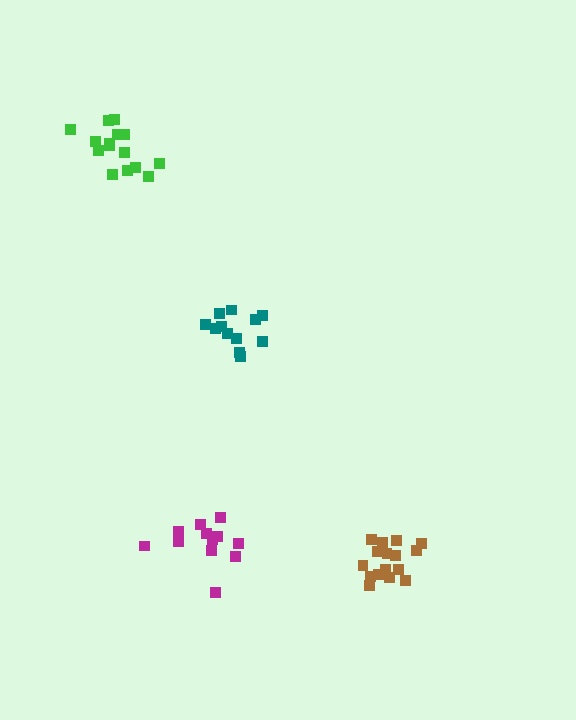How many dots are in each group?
Group 1: 16 dots, Group 2: 12 dots, Group 3: 15 dots, Group 4: 12 dots (55 total).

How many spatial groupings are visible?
There are 4 spatial groupings.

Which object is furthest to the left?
The green cluster is leftmost.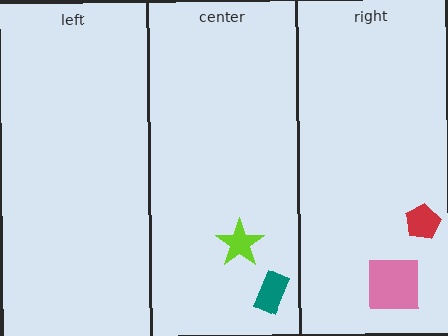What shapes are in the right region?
The pink square, the red pentagon.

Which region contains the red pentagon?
The right region.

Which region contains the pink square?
The right region.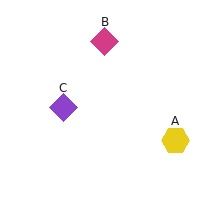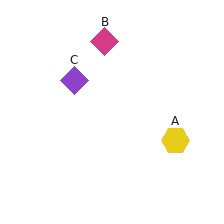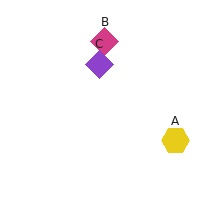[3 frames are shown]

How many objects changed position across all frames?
1 object changed position: purple diamond (object C).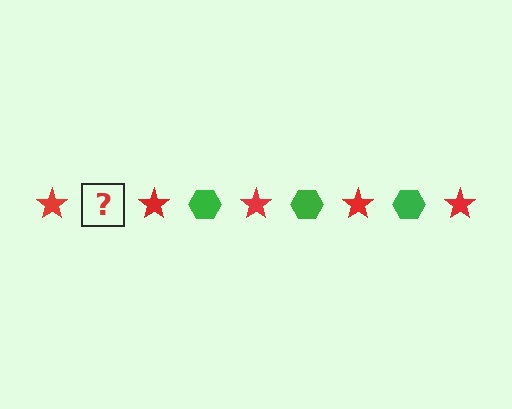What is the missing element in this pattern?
The missing element is a green hexagon.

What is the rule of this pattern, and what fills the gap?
The rule is that the pattern alternates between red star and green hexagon. The gap should be filled with a green hexagon.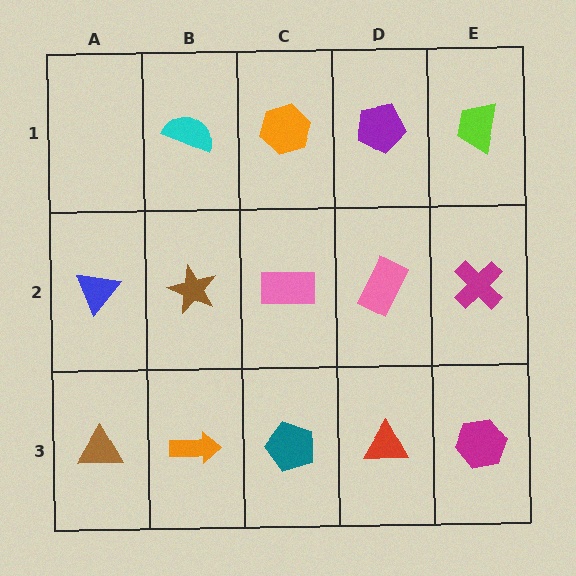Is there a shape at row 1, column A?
No, that cell is empty.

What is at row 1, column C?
An orange hexagon.